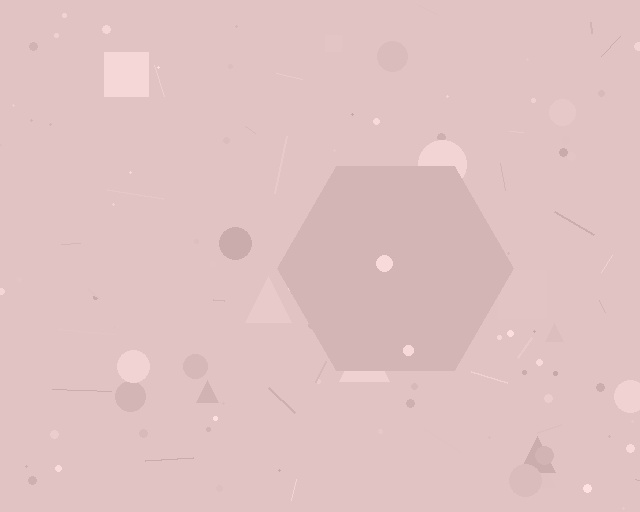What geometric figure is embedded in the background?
A hexagon is embedded in the background.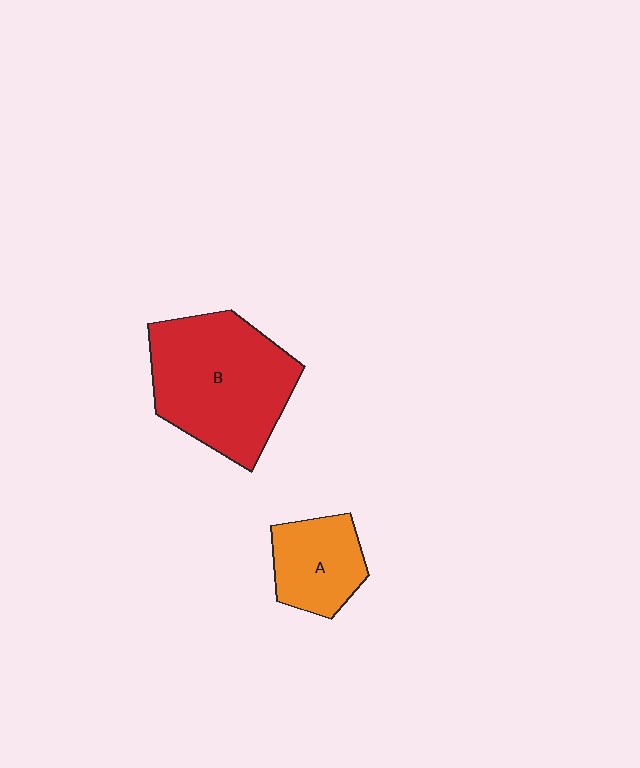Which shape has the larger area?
Shape B (red).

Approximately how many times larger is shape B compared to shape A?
Approximately 2.1 times.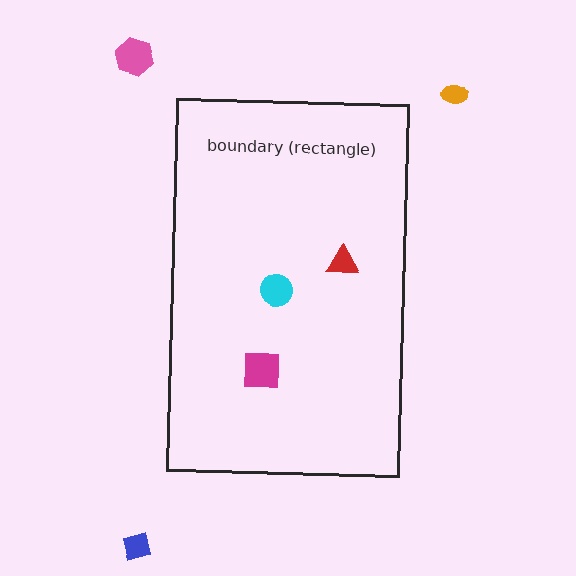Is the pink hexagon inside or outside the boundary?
Outside.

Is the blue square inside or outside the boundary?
Outside.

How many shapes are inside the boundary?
3 inside, 3 outside.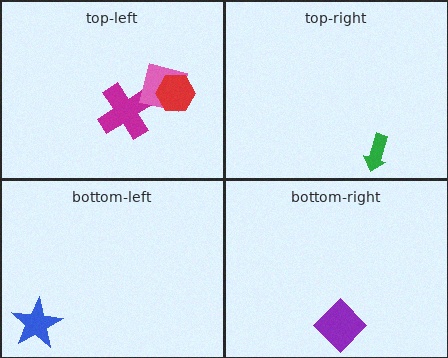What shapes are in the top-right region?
The green arrow.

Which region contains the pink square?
The top-left region.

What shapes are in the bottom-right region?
The purple diamond.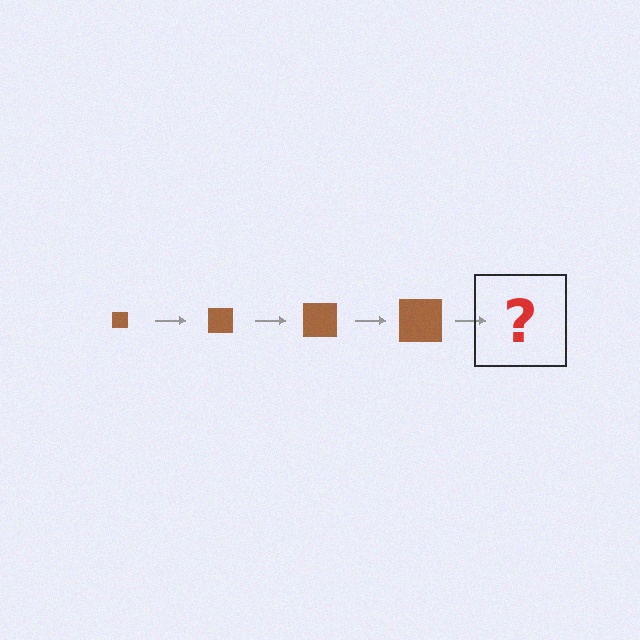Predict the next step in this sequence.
The next step is a brown square, larger than the previous one.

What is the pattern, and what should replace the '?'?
The pattern is that the square gets progressively larger each step. The '?' should be a brown square, larger than the previous one.